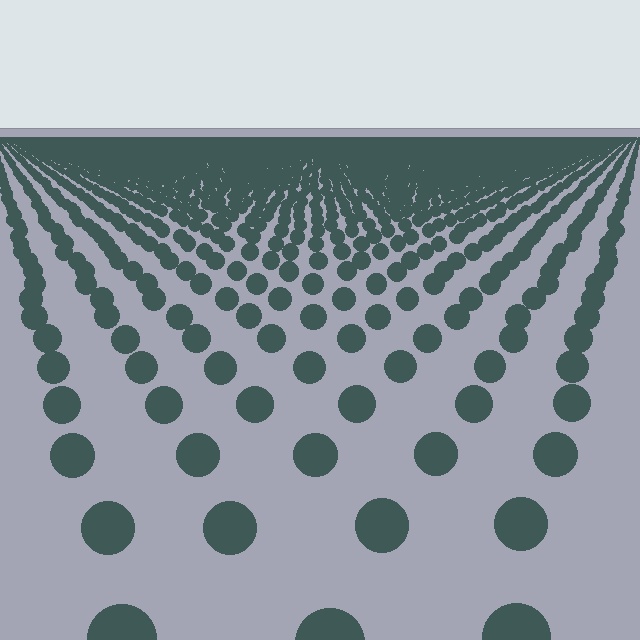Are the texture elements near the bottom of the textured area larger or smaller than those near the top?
Larger. Near the bottom, elements are closer to the viewer and appear at a bigger on-screen size.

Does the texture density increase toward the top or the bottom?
Density increases toward the top.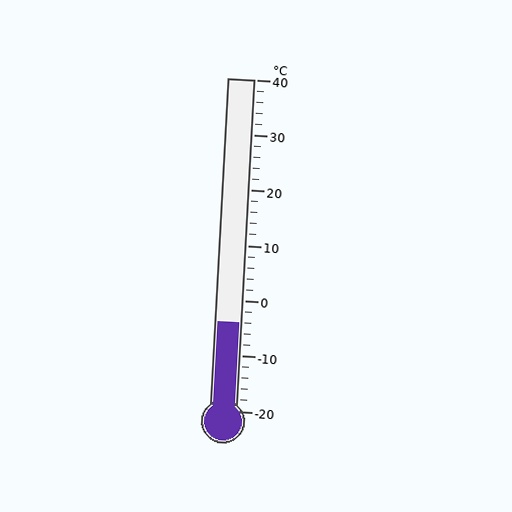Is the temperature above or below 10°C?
The temperature is below 10°C.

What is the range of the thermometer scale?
The thermometer scale ranges from -20°C to 40°C.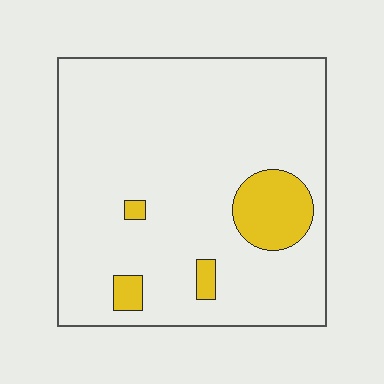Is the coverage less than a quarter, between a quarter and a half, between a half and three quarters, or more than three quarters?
Less than a quarter.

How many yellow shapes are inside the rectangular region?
4.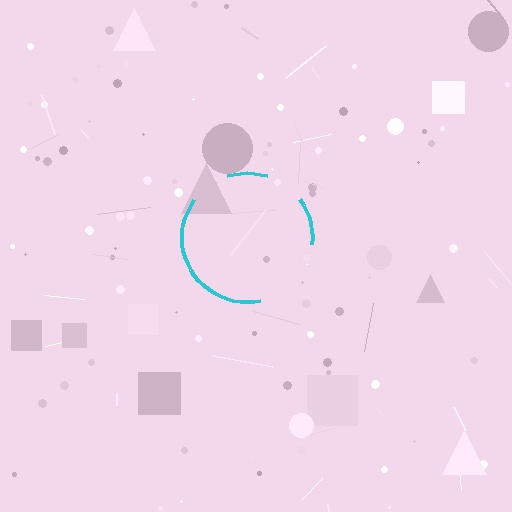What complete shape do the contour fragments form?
The contour fragments form a circle.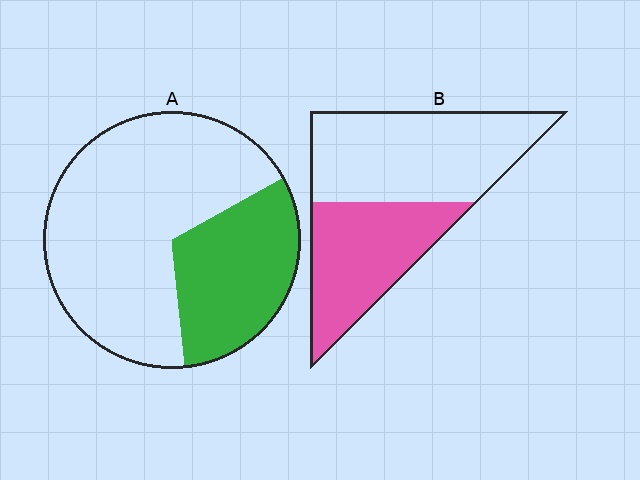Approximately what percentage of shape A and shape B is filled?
A is approximately 30% and B is approximately 40%.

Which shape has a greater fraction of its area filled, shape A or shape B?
Shape B.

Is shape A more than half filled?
No.